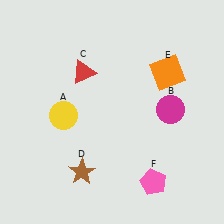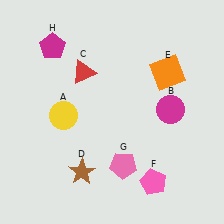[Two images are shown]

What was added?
A pink pentagon (G), a magenta pentagon (H) were added in Image 2.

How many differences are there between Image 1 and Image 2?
There are 2 differences between the two images.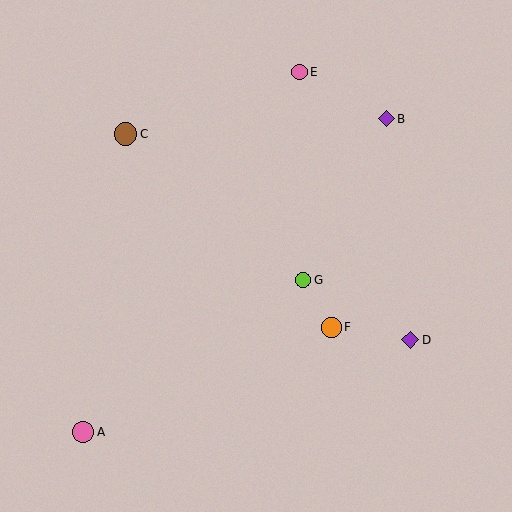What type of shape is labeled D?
Shape D is a purple diamond.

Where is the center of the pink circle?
The center of the pink circle is at (83, 432).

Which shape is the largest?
The brown circle (labeled C) is the largest.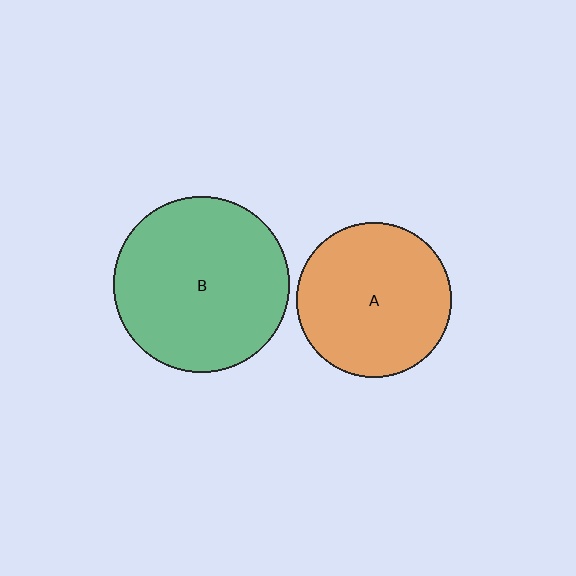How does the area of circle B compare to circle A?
Approximately 1.3 times.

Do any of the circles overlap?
No, none of the circles overlap.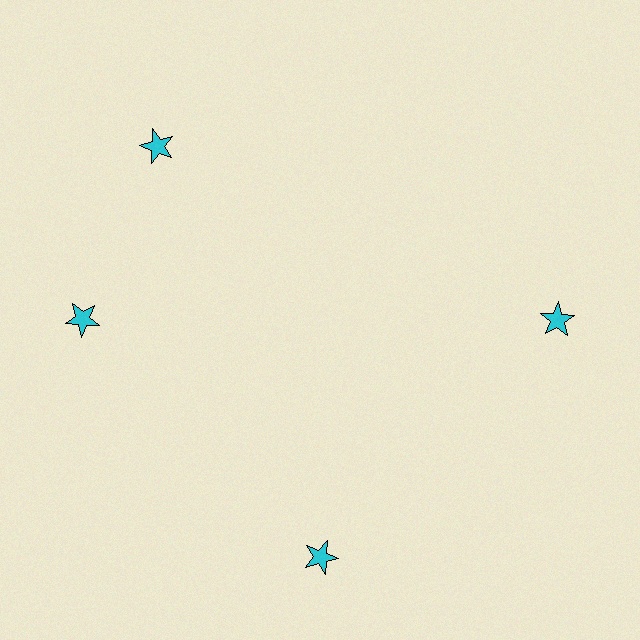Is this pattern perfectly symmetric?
No. The 4 cyan stars are arranged in a ring, but one element near the 12 o'clock position is rotated out of alignment along the ring, breaking the 4-fold rotational symmetry.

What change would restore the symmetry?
The symmetry would be restored by rotating it back into even spacing with its neighbors so that all 4 stars sit at equal angles and equal distance from the center.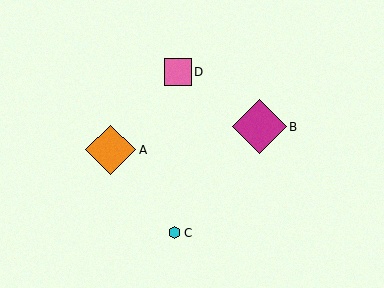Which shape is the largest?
The magenta diamond (labeled B) is the largest.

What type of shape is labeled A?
Shape A is an orange diamond.